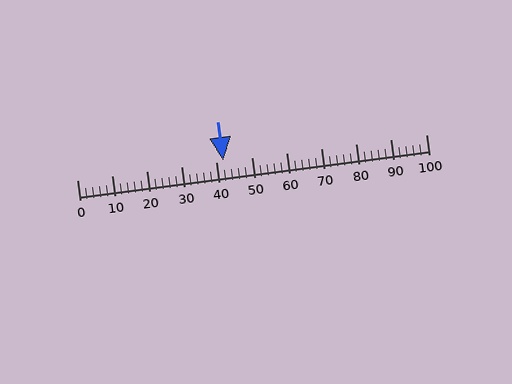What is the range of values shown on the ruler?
The ruler shows values from 0 to 100.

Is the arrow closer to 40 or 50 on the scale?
The arrow is closer to 40.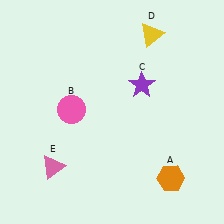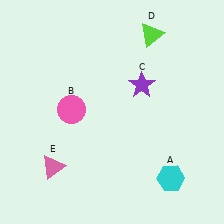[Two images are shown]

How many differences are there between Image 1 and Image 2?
There are 2 differences between the two images.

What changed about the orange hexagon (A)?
In Image 1, A is orange. In Image 2, it changed to cyan.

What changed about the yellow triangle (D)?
In Image 1, D is yellow. In Image 2, it changed to lime.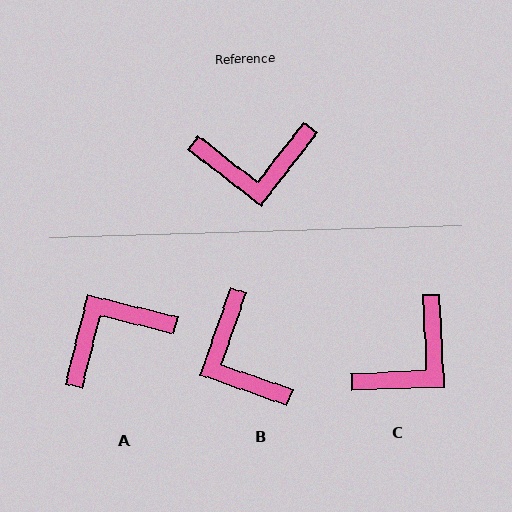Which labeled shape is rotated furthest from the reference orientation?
A, about 156 degrees away.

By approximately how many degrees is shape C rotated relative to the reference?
Approximately 40 degrees counter-clockwise.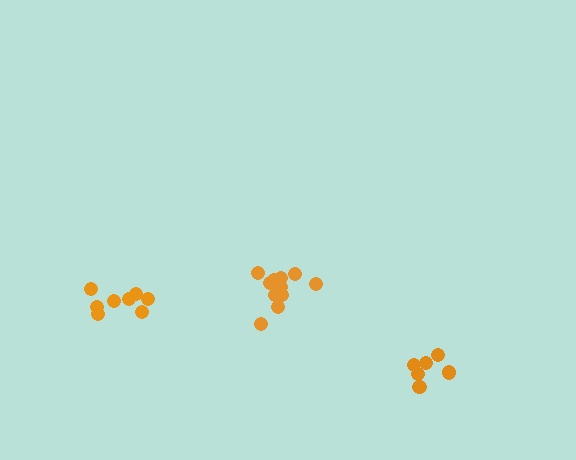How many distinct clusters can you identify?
There are 3 distinct clusters.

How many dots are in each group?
Group 1: 11 dots, Group 2: 6 dots, Group 3: 8 dots (25 total).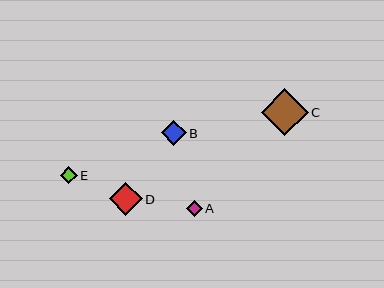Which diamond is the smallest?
Diamond A is the smallest with a size of approximately 16 pixels.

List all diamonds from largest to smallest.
From largest to smallest: C, D, B, E, A.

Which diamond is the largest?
Diamond C is the largest with a size of approximately 47 pixels.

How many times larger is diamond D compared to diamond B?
Diamond D is approximately 1.3 times the size of diamond B.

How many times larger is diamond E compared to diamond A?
Diamond E is approximately 1.1 times the size of diamond A.